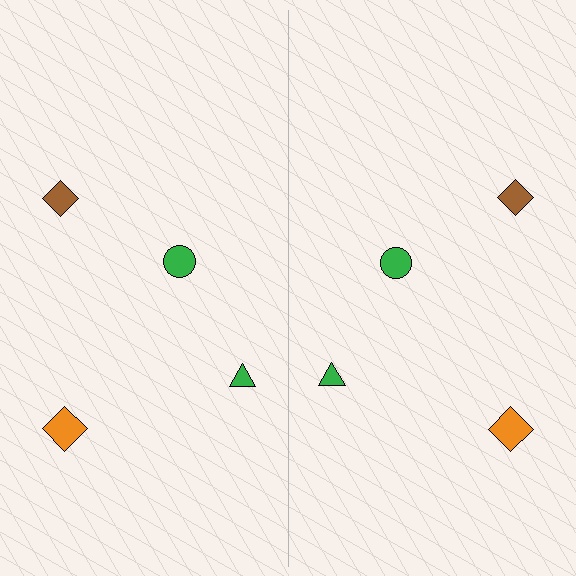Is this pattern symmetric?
Yes, this pattern has bilateral (reflection) symmetry.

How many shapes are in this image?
There are 8 shapes in this image.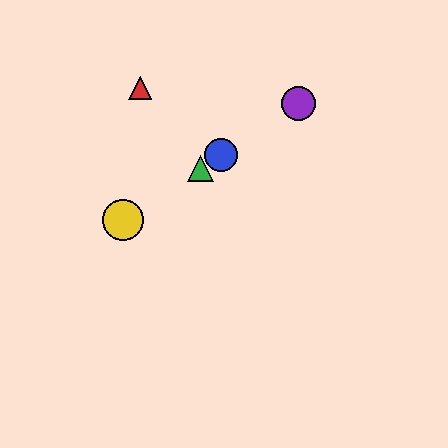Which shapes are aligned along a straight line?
The blue circle, the green triangle, the yellow circle, the purple circle are aligned along a straight line.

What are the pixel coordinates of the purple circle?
The purple circle is at (298, 103).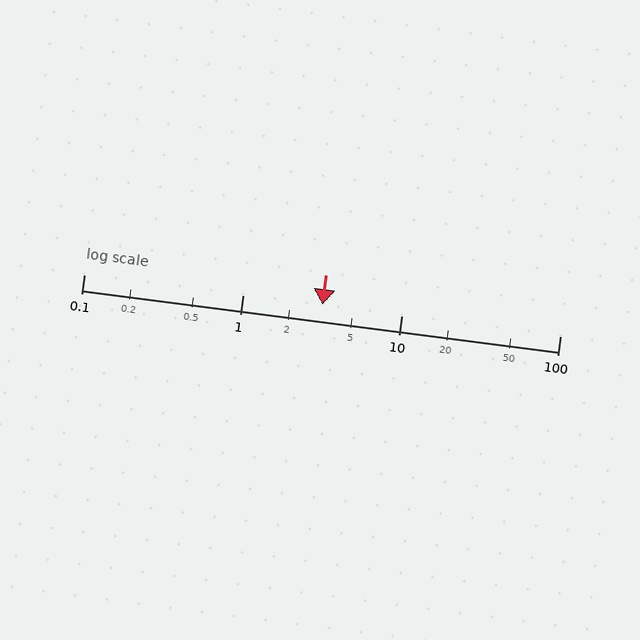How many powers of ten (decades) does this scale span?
The scale spans 3 decades, from 0.1 to 100.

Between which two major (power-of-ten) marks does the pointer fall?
The pointer is between 1 and 10.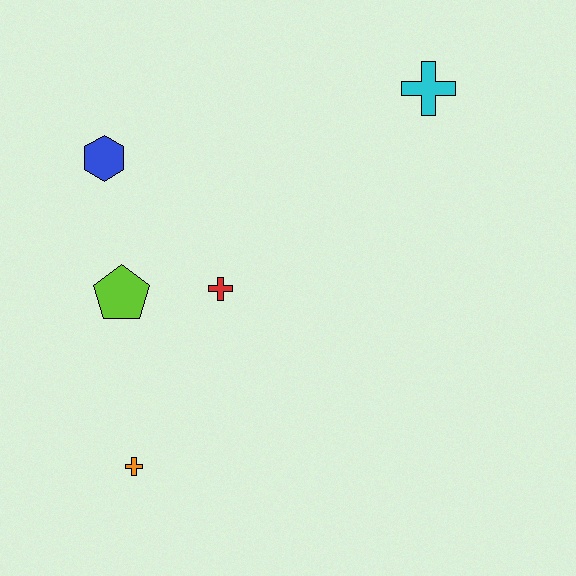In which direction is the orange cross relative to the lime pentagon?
The orange cross is below the lime pentagon.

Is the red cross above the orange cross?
Yes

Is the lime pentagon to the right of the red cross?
No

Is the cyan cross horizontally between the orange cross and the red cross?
No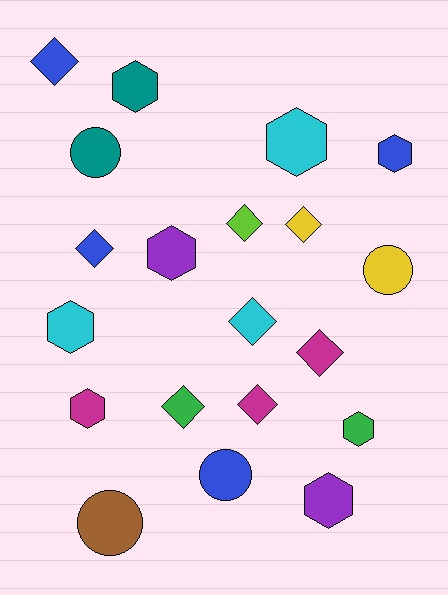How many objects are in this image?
There are 20 objects.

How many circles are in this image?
There are 4 circles.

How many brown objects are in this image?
There is 1 brown object.